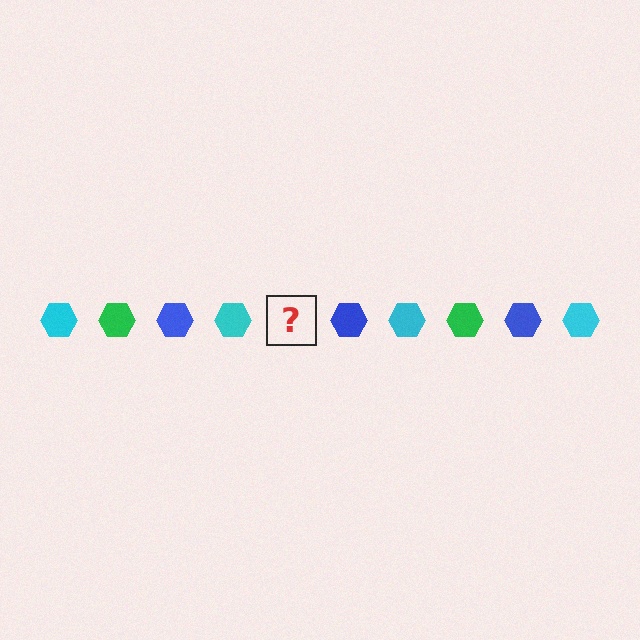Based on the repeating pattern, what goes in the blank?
The blank should be a green hexagon.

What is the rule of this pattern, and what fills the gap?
The rule is that the pattern cycles through cyan, green, blue hexagons. The gap should be filled with a green hexagon.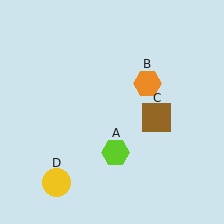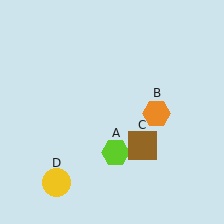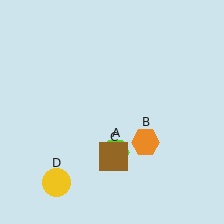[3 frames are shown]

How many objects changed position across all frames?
2 objects changed position: orange hexagon (object B), brown square (object C).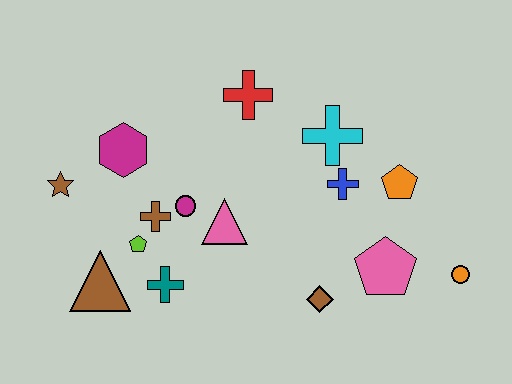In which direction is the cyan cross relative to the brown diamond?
The cyan cross is above the brown diamond.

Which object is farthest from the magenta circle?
The orange circle is farthest from the magenta circle.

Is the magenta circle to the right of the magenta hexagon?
Yes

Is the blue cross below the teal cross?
No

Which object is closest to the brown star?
The magenta hexagon is closest to the brown star.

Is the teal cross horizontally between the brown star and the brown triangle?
No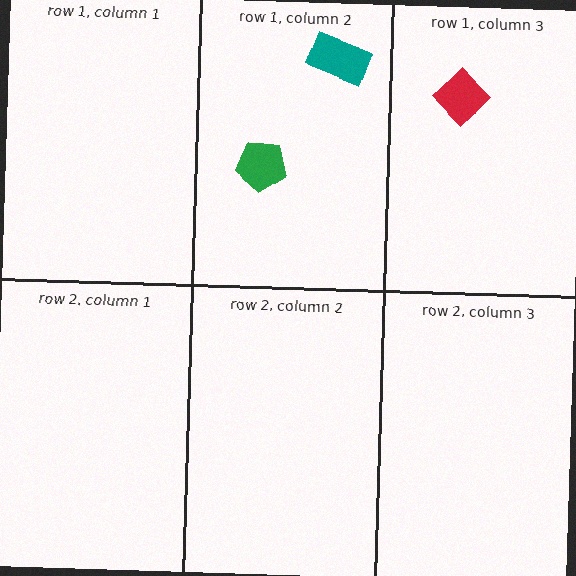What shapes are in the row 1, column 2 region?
The teal rectangle, the green pentagon.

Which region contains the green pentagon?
The row 1, column 2 region.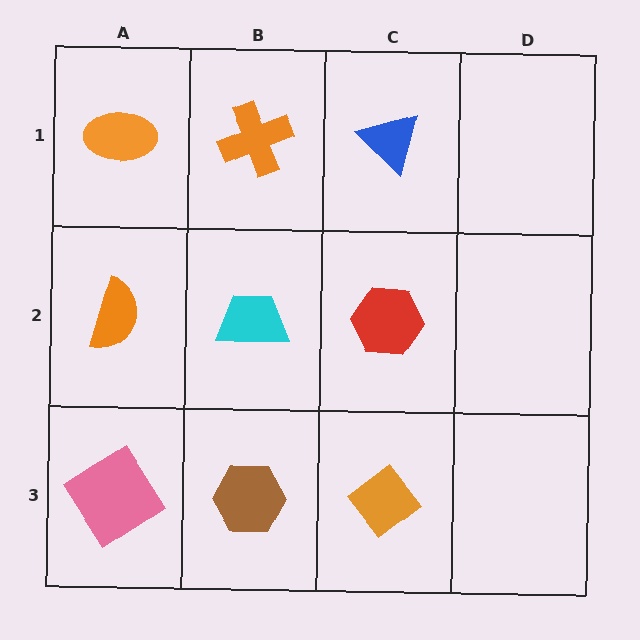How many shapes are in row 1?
3 shapes.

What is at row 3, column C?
An orange diamond.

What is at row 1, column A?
An orange ellipse.